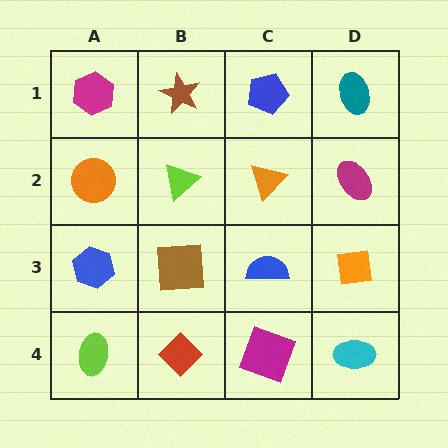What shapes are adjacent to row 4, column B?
A brown square (row 3, column B), a lime ellipse (row 4, column A), a magenta square (row 4, column C).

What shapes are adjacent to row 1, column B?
A lime triangle (row 2, column B), a magenta hexagon (row 1, column A), a blue pentagon (row 1, column C).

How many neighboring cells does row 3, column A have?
3.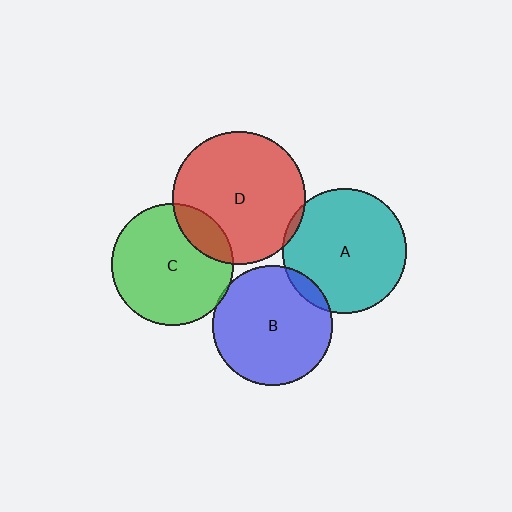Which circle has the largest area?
Circle D (red).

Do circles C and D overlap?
Yes.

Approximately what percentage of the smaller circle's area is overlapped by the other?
Approximately 15%.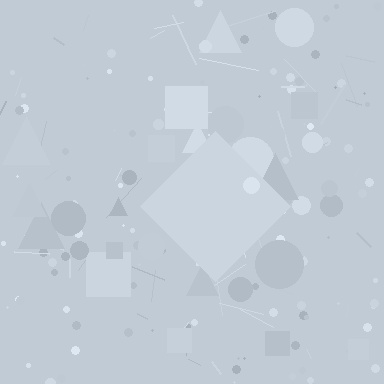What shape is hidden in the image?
A diamond is hidden in the image.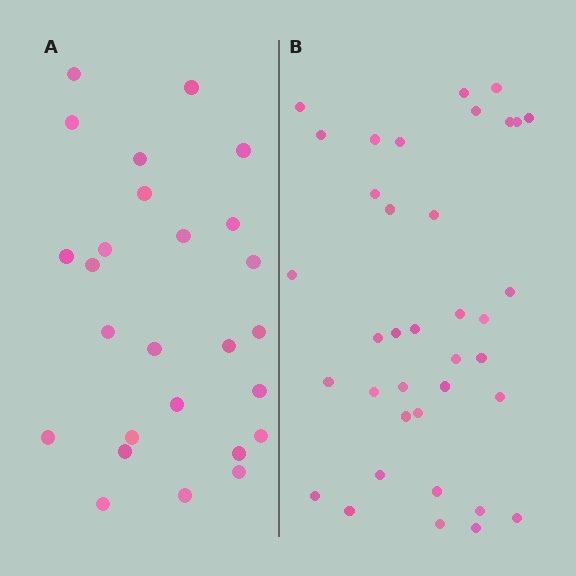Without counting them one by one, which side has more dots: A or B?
Region B (the right region) has more dots.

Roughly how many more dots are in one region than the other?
Region B has roughly 12 or so more dots than region A.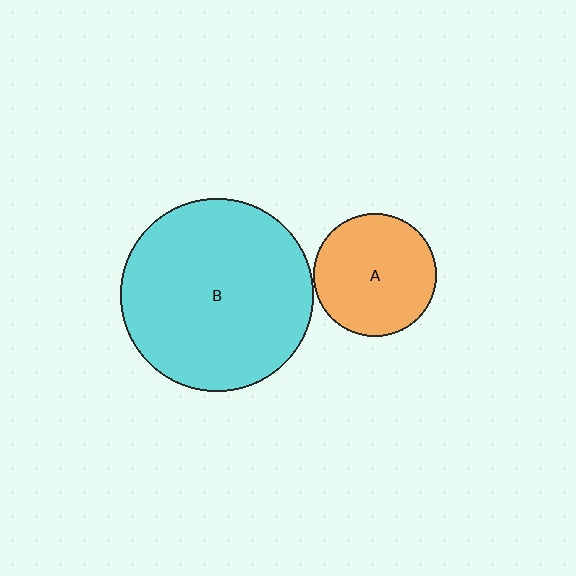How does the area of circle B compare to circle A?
Approximately 2.5 times.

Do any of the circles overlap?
No, none of the circles overlap.